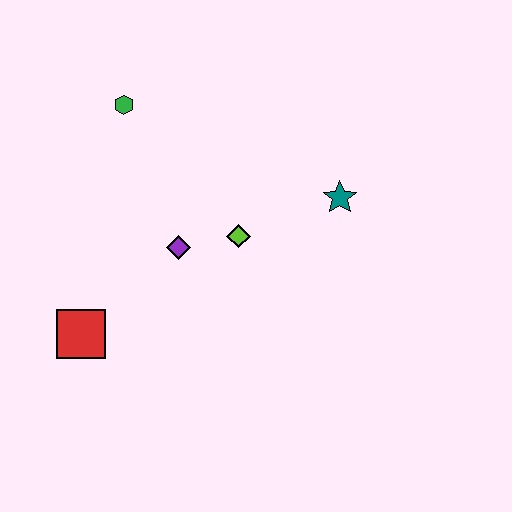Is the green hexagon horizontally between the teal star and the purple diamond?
No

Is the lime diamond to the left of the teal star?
Yes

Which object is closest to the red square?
The purple diamond is closest to the red square.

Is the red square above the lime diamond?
No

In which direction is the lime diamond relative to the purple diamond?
The lime diamond is to the right of the purple diamond.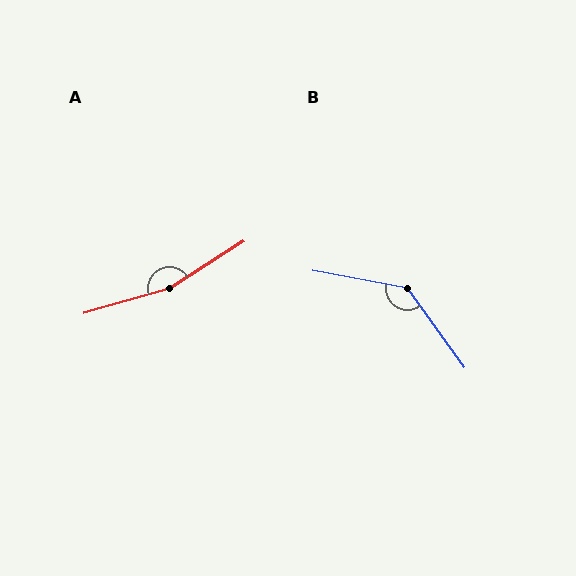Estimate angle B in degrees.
Approximately 136 degrees.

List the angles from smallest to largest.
B (136°), A (164°).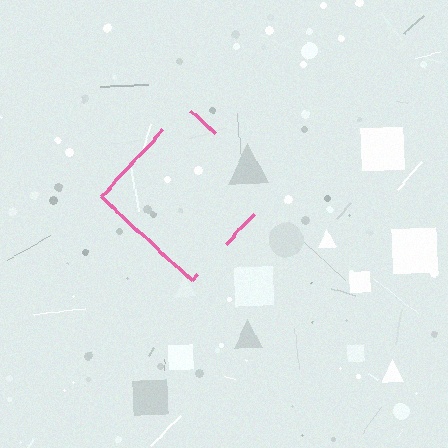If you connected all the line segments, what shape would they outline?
They would outline a diamond.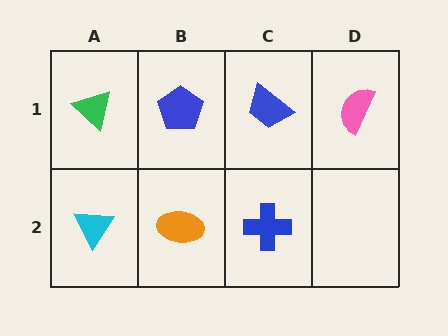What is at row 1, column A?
A green triangle.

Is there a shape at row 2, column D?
No, that cell is empty.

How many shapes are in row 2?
3 shapes.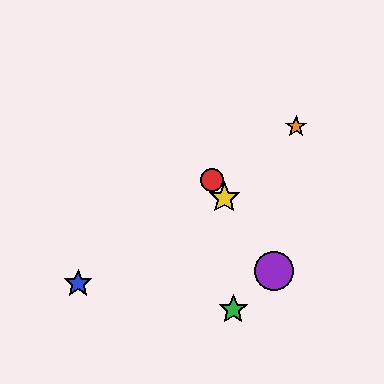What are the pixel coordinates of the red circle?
The red circle is at (212, 180).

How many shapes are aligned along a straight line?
3 shapes (the red circle, the yellow star, the purple circle) are aligned along a straight line.